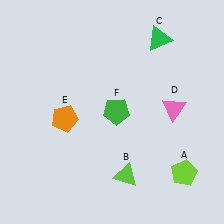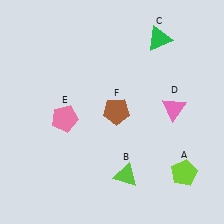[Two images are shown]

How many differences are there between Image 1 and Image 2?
There are 2 differences between the two images.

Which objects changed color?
E changed from orange to pink. F changed from green to brown.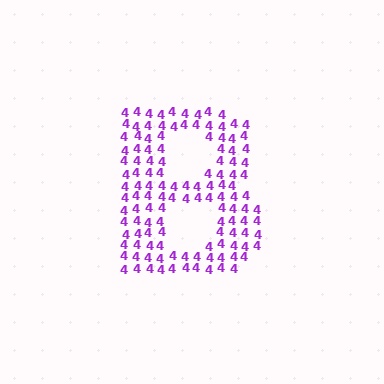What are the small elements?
The small elements are digit 4's.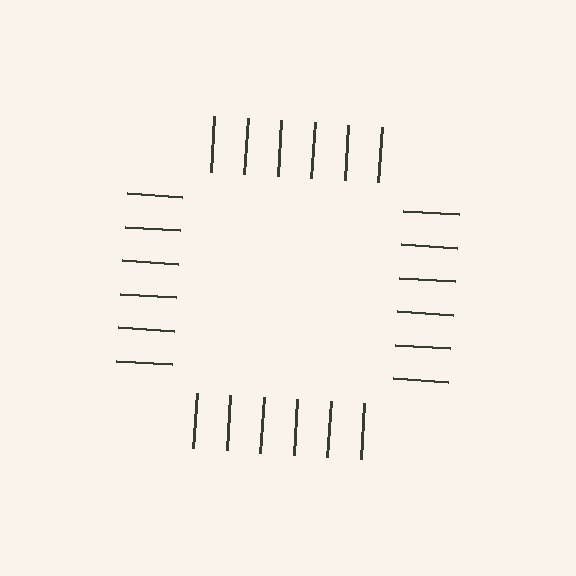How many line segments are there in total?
24 — 6 along each of the 4 edges.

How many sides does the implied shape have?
4 sides — the line-ends trace a square.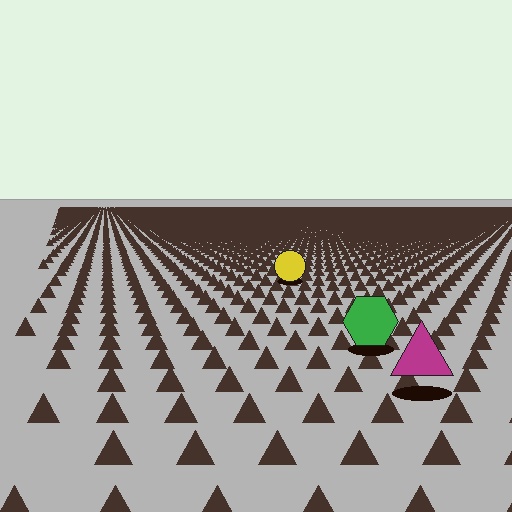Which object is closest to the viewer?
The magenta triangle is closest. The texture marks near it are larger and more spread out.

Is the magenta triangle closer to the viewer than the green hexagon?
Yes. The magenta triangle is closer — you can tell from the texture gradient: the ground texture is coarser near it.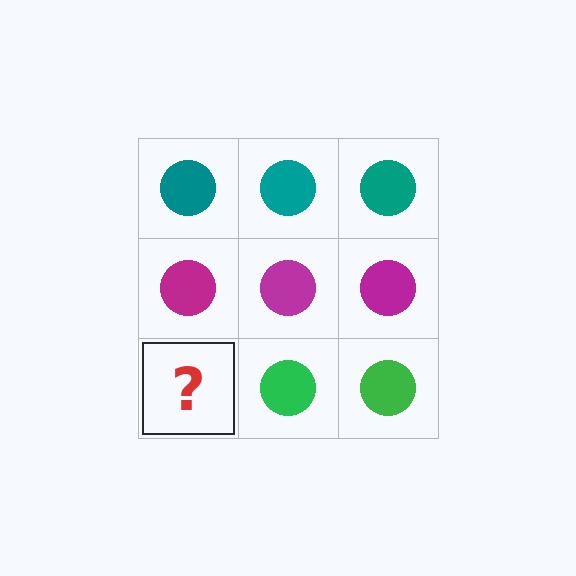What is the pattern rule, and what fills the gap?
The rule is that each row has a consistent color. The gap should be filled with a green circle.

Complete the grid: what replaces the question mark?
The question mark should be replaced with a green circle.